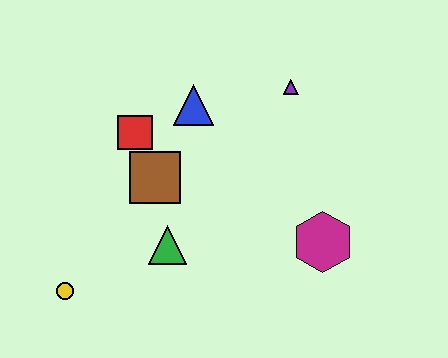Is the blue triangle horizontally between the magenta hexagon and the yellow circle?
Yes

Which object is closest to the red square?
The brown square is closest to the red square.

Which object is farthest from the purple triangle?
The yellow circle is farthest from the purple triangle.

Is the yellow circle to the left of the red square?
Yes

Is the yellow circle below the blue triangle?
Yes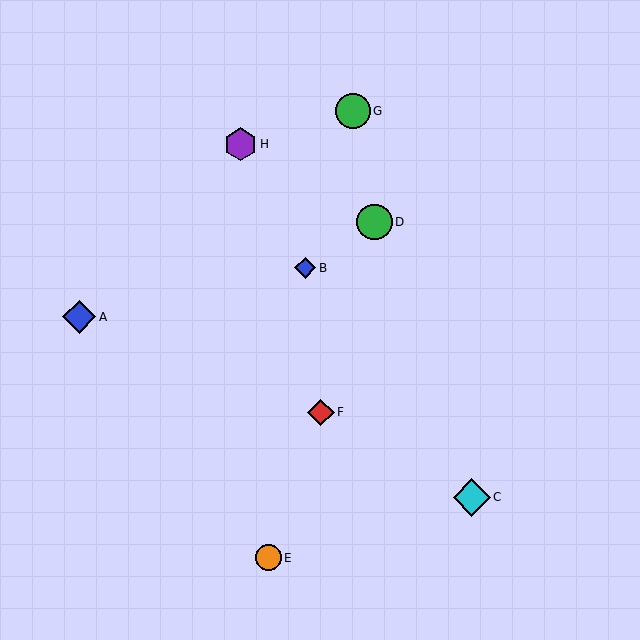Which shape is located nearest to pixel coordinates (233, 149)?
The purple hexagon (labeled H) at (240, 144) is nearest to that location.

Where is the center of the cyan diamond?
The center of the cyan diamond is at (472, 497).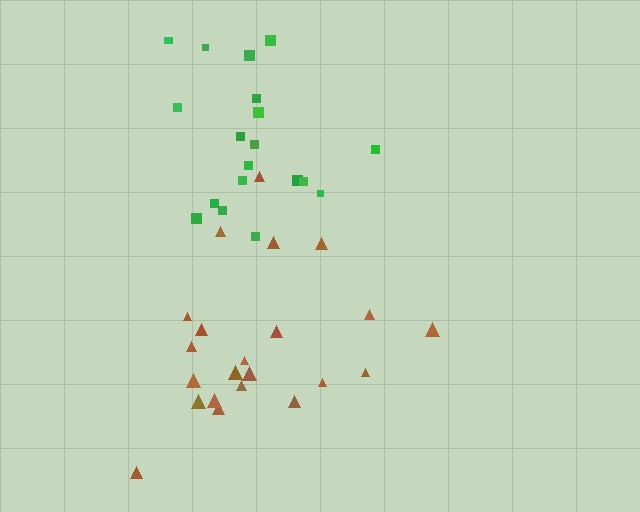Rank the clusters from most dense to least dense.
green, brown.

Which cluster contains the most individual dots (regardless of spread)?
Brown (22).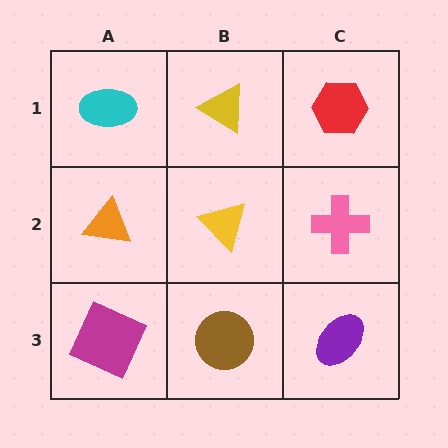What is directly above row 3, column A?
An orange triangle.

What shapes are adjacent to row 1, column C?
A pink cross (row 2, column C), a yellow triangle (row 1, column B).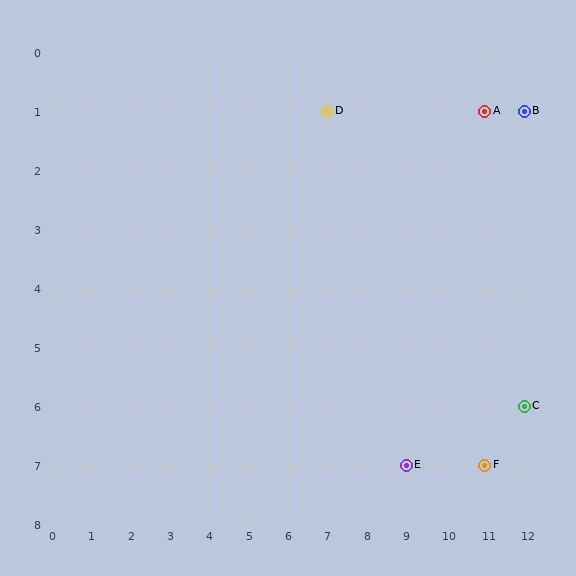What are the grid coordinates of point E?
Point E is at grid coordinates (9, 7).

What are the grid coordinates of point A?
Point A is at grid coordinates (11, 1).